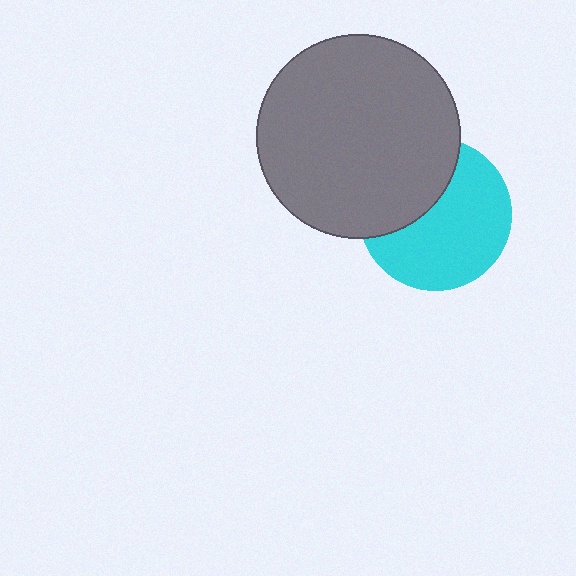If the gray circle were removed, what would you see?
You would see the complete cyan circle.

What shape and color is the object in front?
The object in front is a gray circle.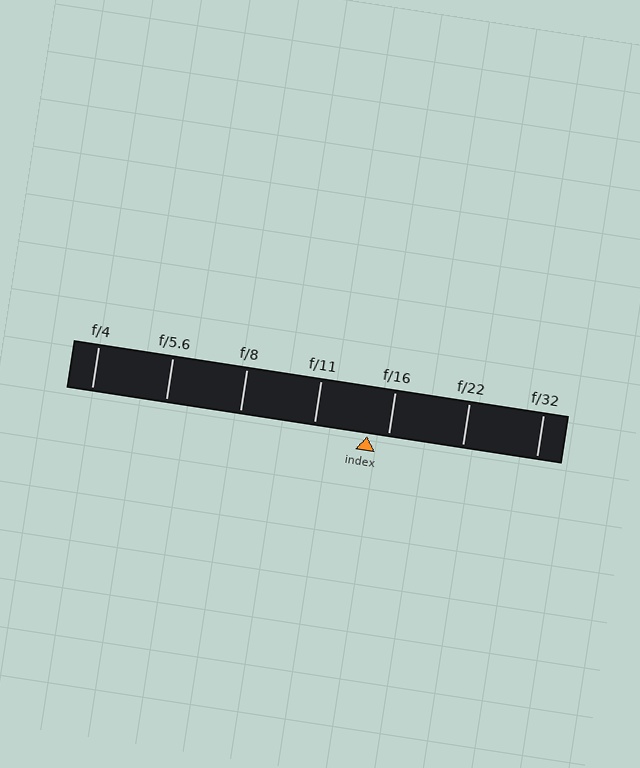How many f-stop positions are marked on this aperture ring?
There are 7 f-stop positions marked.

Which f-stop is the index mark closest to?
The index mark is closest to f/16.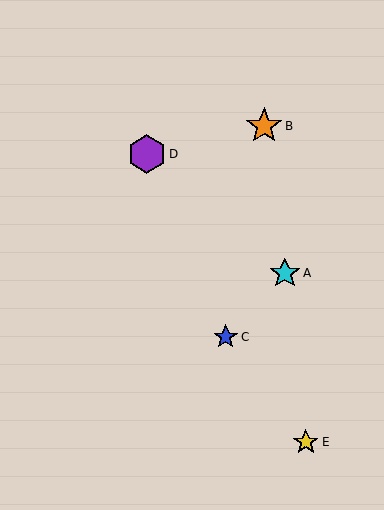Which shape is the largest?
The purple hexagon (labeled D) is the largest.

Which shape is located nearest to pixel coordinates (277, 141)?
The orange star (labeled B) at (264, 126) is nearest to that location.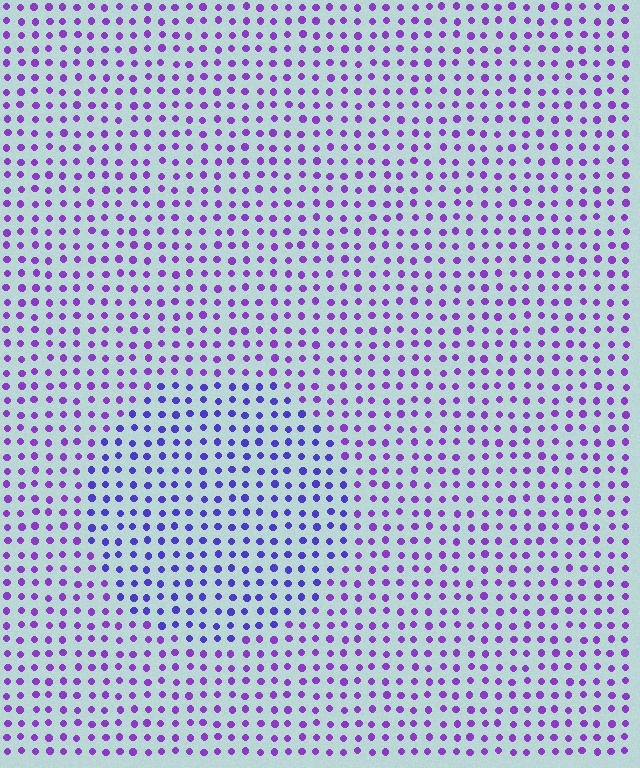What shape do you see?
I see a circle.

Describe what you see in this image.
The image is filled with small purple elements in a uniform arrangement. A circle-shaped region is visible where the elements are tinted to a slightly different hue, forming a subtle color boundary.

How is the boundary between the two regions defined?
The boundary is defined purely by a slight shift in hue (about 29 degrees). Spacing, size, and orientation are identical on both sides.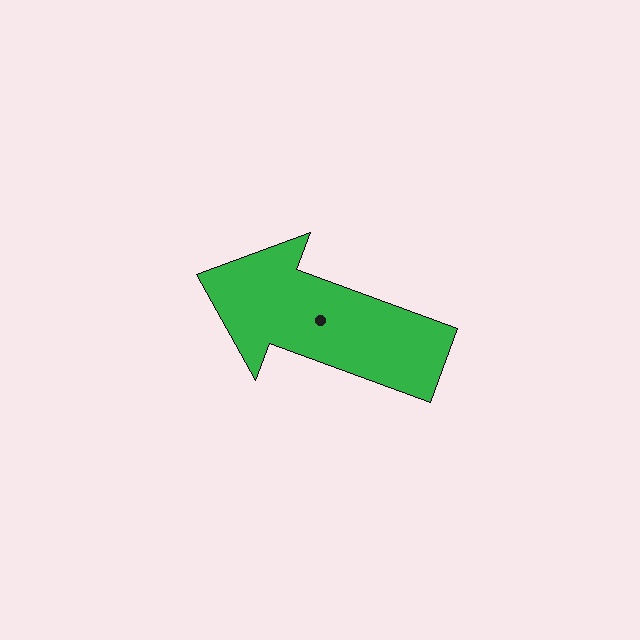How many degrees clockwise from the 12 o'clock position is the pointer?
Approximately 290 degrees.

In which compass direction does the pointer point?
West.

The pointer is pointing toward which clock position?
Roughly 10 o'clock.